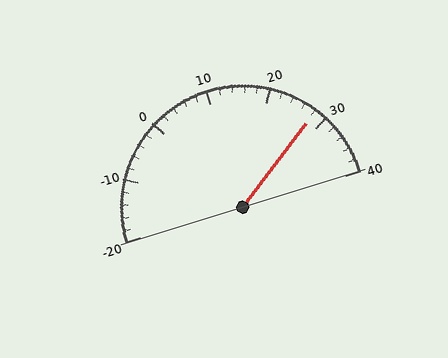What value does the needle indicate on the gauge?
The needle indicates approximately 28.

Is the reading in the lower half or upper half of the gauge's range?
The reading is in the upper half of the range (-20 to 40).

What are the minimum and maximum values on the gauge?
The gauge ranges from -20 to 40.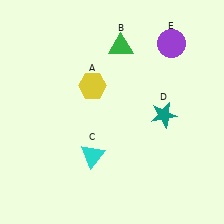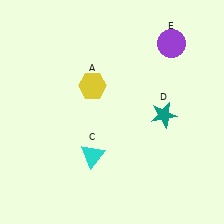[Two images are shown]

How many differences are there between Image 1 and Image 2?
There is 1 difference between the two images.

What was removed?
The green triangle (B) was removed in Image 2.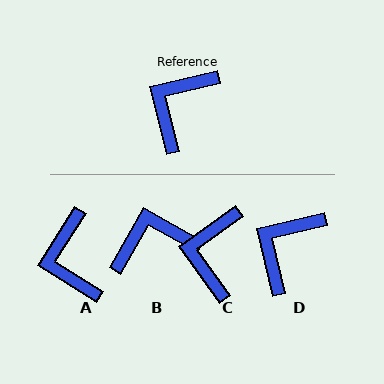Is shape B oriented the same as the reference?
No, it is off by about 43 degrees.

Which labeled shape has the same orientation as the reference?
D.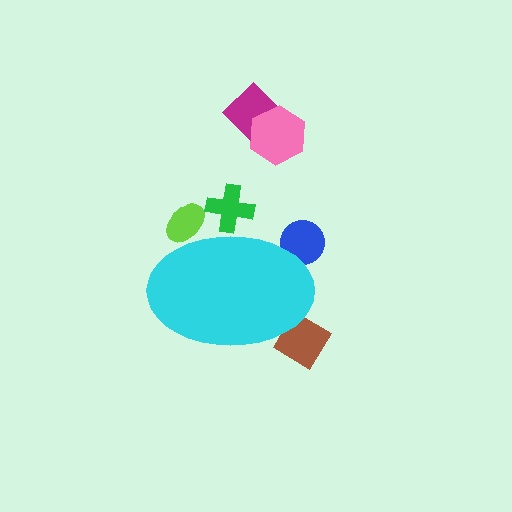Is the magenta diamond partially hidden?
No, the magenta diamond is fully visible.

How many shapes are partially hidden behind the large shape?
4 shapes are partially hidden.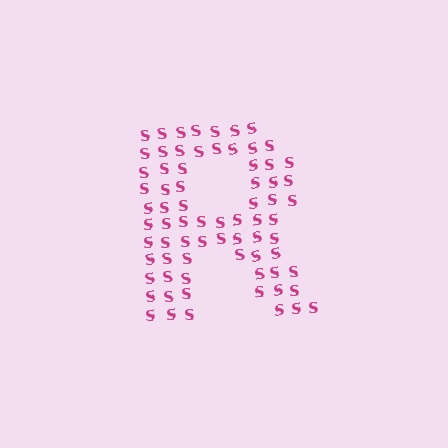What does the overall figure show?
The overall figure shows the letter R.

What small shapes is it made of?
It is made of small letter S's.